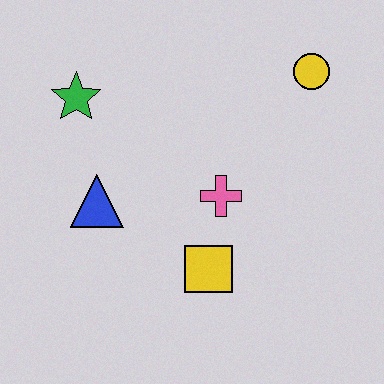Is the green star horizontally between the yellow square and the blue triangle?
No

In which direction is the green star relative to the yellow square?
The green star is above the yellow square.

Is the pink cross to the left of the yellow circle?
Yes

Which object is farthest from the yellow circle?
The blue triangle is farthest from the yellow circle.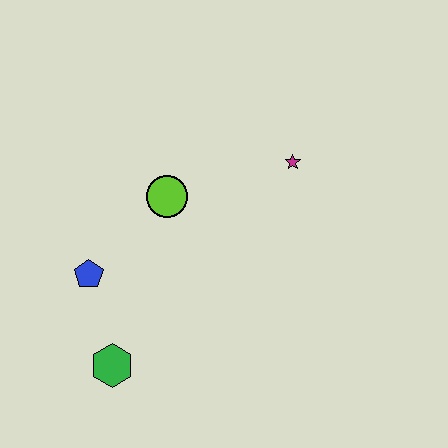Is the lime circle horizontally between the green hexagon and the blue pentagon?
No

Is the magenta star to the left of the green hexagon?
No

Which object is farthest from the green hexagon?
The magenta star is farthest from the green hexagon.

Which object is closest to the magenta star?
The lime circle is closest to the magenta star.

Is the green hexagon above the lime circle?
No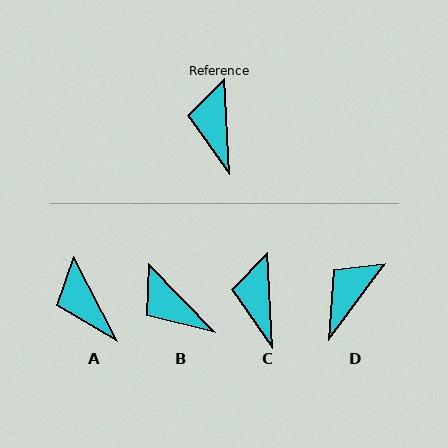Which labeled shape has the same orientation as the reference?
C.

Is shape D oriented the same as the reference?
No, it is off by about 39 degrees.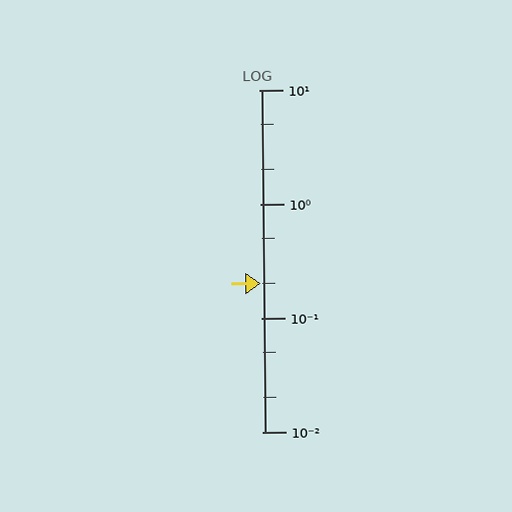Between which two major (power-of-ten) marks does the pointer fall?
The pointer is between 0.1 and 1.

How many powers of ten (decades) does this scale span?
The scale spans 3 decades, from 0.01 to 10.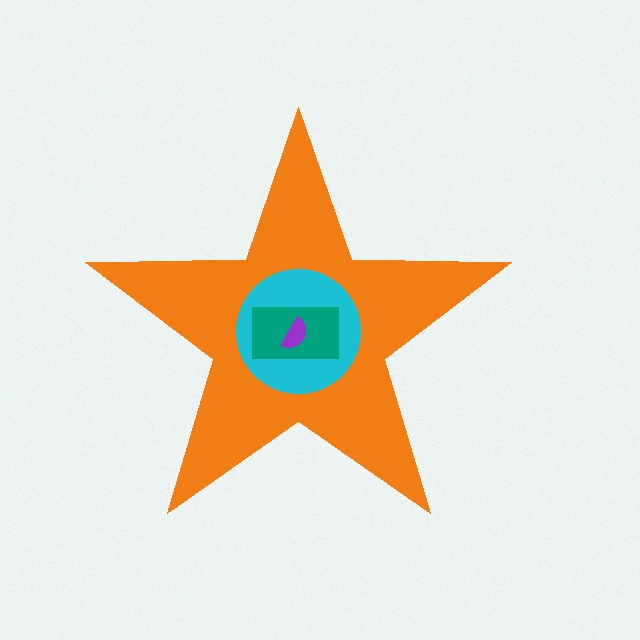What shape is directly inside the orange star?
The cyan circle.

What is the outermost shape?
The orange star.